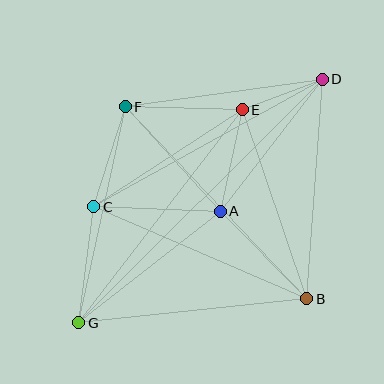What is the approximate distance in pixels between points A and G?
The distance between A and G is approximately 180 pixels.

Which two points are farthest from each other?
Points D and G are farthest from each other.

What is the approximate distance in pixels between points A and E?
The distance between A and E is approximately 103 pixels.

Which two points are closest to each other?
Points D and E are closest to each other.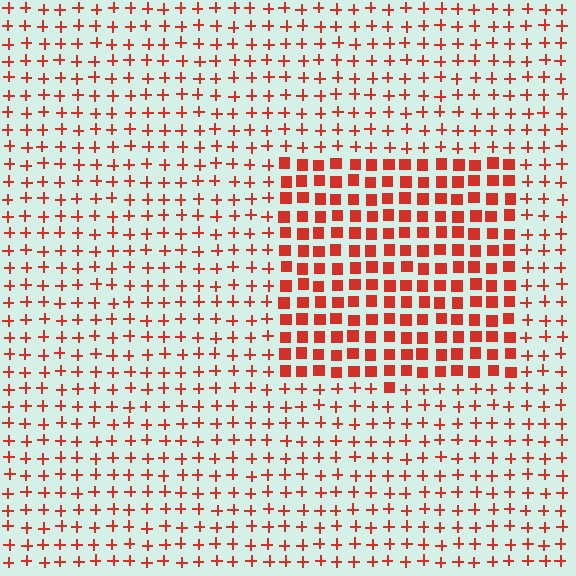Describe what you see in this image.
The image is filled with small red elements arranged in a uniform grid. A rectangle-shaped region contains squares, while the surrounding area contains plus signs. The boundary is defined purely by the change in element shape.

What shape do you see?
I see a rectangle.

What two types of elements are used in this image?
The image uses squares inside the rectangle region and plus signs outside it.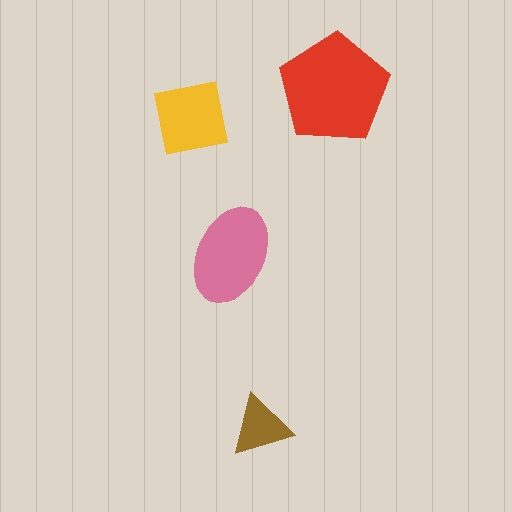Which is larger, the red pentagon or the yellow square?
The red pentagon.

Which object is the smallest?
The brown triangle.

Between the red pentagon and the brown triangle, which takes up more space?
The red pentagon.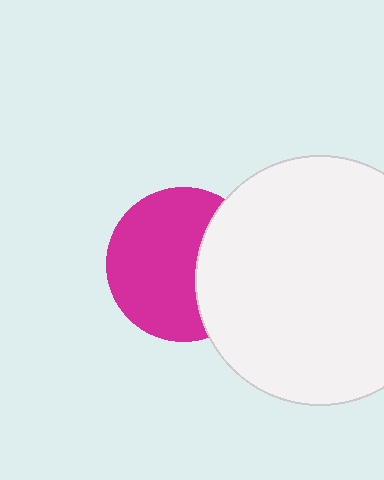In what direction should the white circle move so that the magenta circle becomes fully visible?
The white circle should move right. That is the shortest direction to clear the overlap and leave the magenta circle fully visible.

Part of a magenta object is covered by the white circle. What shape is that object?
It is a circle.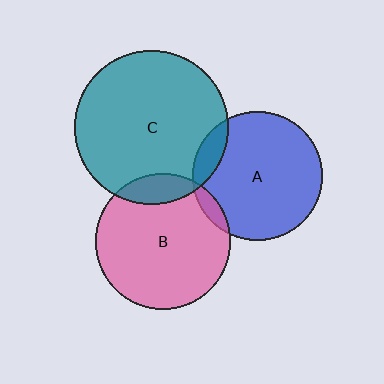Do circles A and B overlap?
Yes.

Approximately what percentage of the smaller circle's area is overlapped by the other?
Approximately 5%.